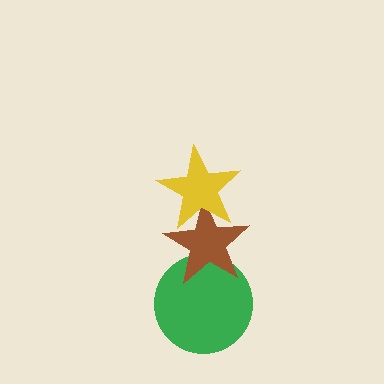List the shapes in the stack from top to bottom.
From top to bottom: the yellow star, the brown star, the green circle.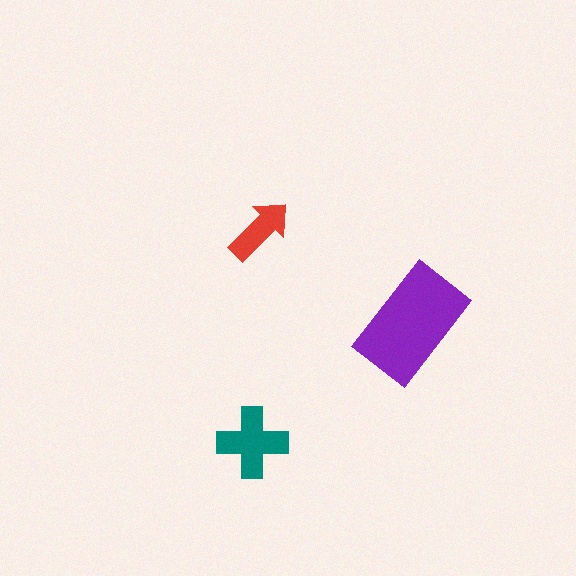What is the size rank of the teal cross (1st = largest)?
2nd.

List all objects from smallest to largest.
The red arrow, the teal cross, the purple rectangle.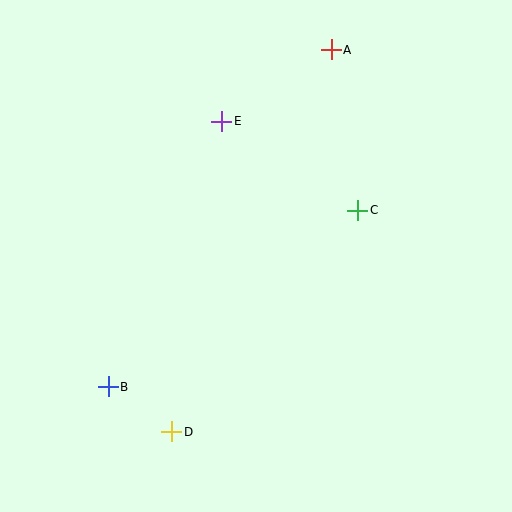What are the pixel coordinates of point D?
Point D is at (172, 432).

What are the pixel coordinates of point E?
Point E is at (222, 121).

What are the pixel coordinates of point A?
Point A is at (331, 50).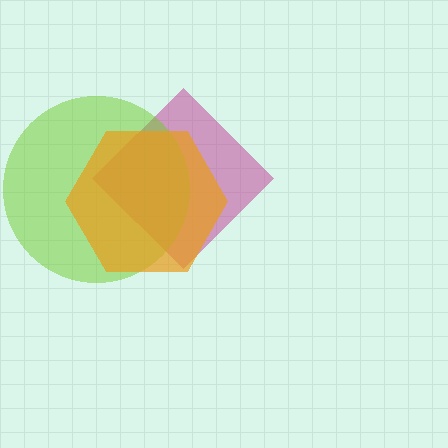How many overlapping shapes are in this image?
There are 3 overlapping shapes in the image.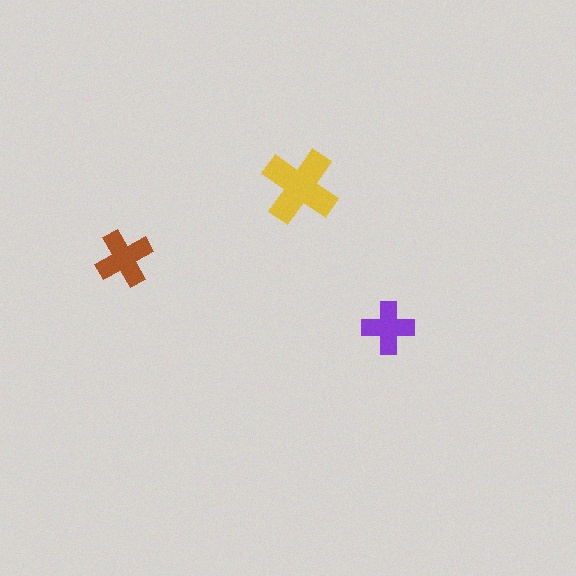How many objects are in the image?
There are 3 objects in the image.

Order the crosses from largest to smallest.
the yellow one, the brown one, the purple one.